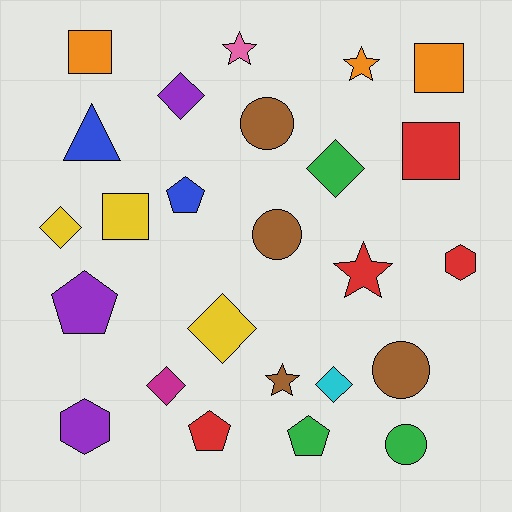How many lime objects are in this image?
There are no lime objects.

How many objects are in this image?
There are 25 objects.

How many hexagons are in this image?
There are 2 hexagons.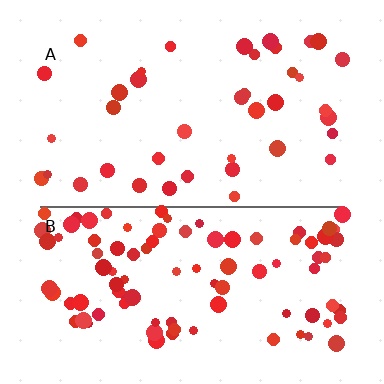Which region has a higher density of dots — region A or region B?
B (the bottom).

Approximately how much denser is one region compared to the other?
Approximately 2.4× — region B over region A.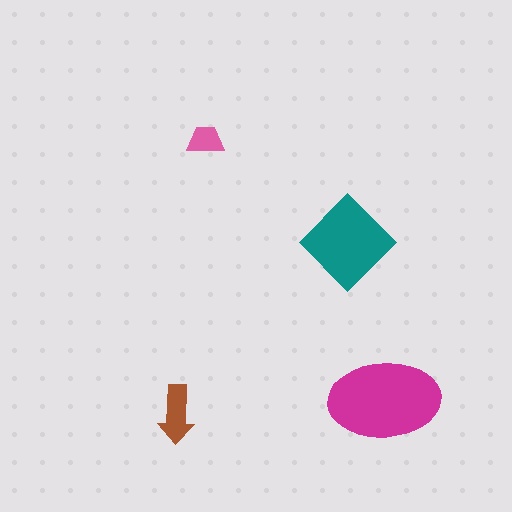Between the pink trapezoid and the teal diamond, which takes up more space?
The teal diamond.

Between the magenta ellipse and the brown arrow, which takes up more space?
The magenta ellipse.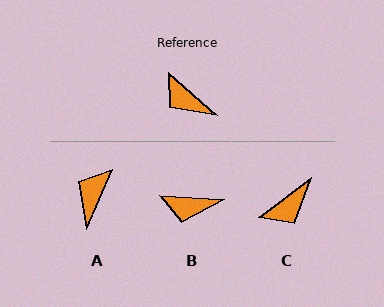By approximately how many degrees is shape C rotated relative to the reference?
Approximately 78 degrees counter-clockwise.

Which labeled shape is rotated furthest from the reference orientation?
C, about 78 degrees away.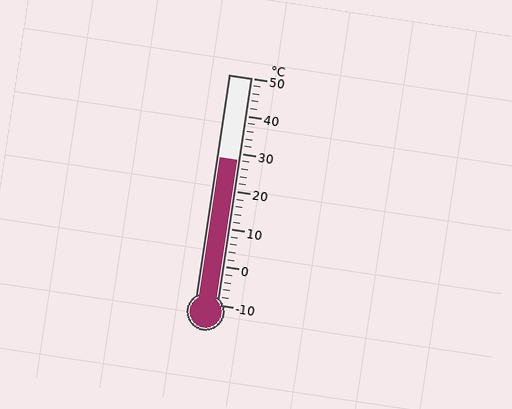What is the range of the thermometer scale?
The thermometer scale ranges from -10°C to 50°C.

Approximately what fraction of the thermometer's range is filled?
The thermometer is filled to approximately 65% of its range.